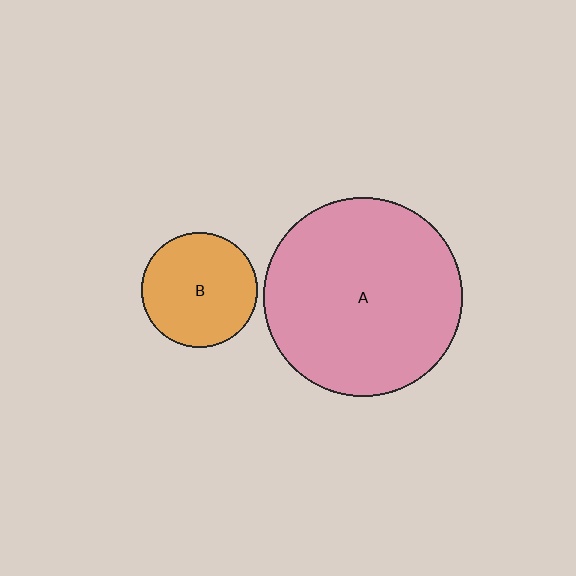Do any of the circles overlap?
No, none of the circles overlap.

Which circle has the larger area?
Circle A (pink).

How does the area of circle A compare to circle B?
Approximately 3.0 times.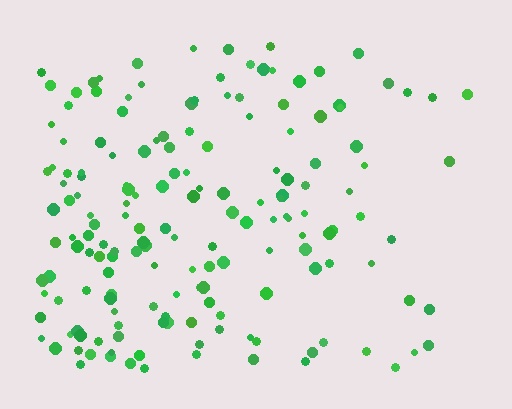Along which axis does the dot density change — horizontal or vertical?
Horizontal.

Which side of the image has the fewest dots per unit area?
The right.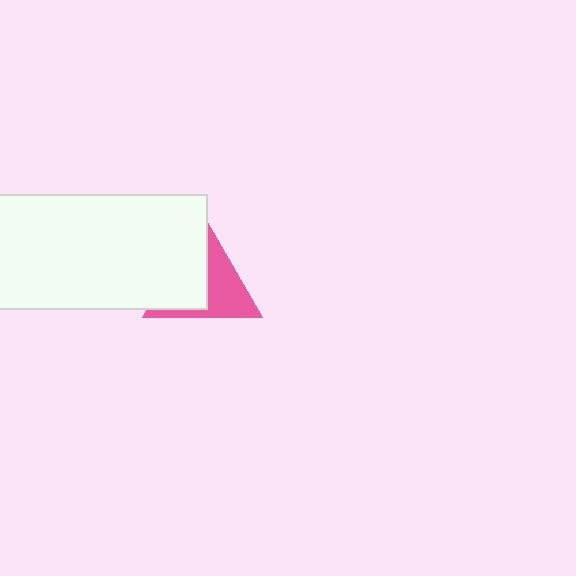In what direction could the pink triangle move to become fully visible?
The pink triangle could move right. That would shift it out from behind the white rectangle entirely.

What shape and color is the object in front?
The object in front is a white rectangle.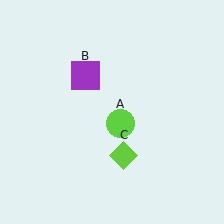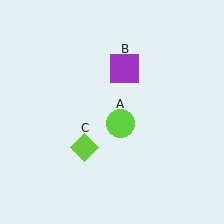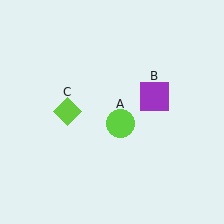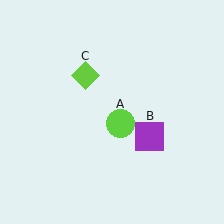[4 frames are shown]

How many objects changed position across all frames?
2 objects changed position: purple square (object B), lime diamond (object C).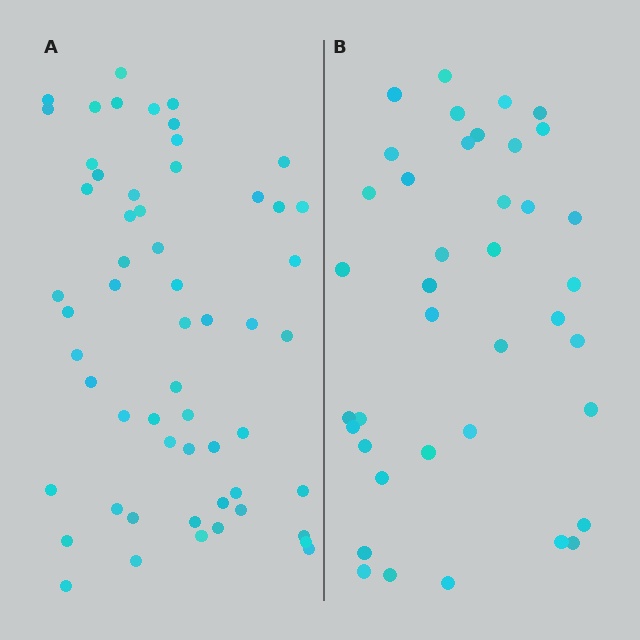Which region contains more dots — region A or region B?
Region A (the left region) has more dots.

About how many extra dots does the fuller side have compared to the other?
Region A has approximately 20 more dots than region B.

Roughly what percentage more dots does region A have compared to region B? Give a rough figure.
About 45% more.